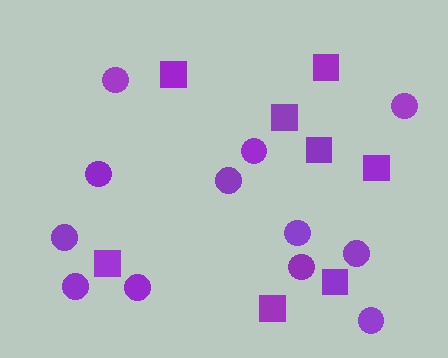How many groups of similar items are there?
There are 2 groups: one group of squares (8) and one group of circles (12).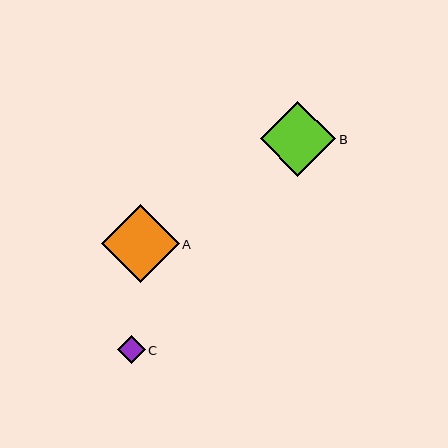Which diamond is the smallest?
Diamond C is the smallest with a size of approximately 28 pixels.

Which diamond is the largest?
Diamond A is the largest with a size of approximately 78 pixels.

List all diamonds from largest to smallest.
From largest to smallest: A, B, C.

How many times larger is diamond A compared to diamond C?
Diamond A is approximately 2.8 times the size of diamond C.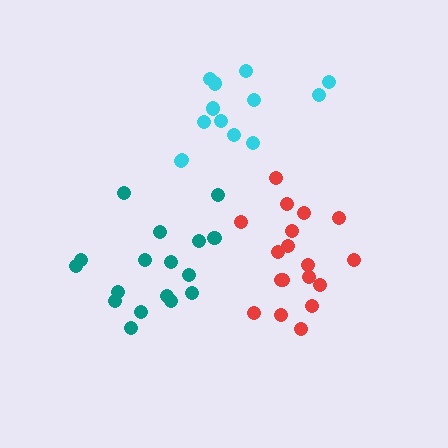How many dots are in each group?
Group 1: 17 dots, Group 2: 18 dots, Group 3: 13 dots (48 total).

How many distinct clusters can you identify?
There are 3 distinct clusters.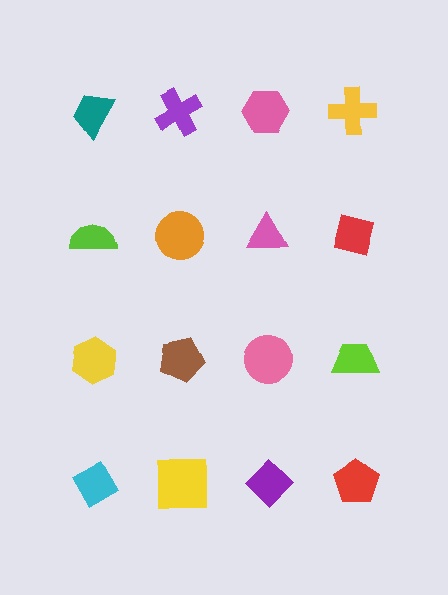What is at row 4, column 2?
A yellow square.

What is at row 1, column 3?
A pink hexagon.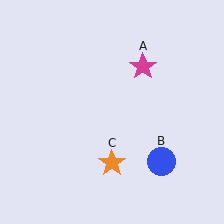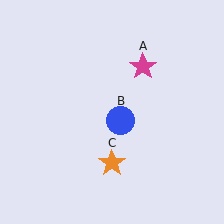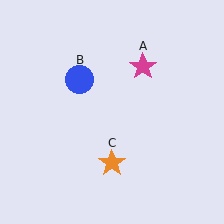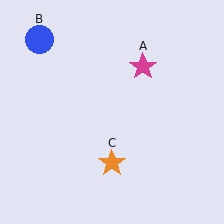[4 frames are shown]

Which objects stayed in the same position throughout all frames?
Magenta star (object A) and orange star (object C) remained stationary.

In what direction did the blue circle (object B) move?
The blue circle (object B) moved up and to the left.